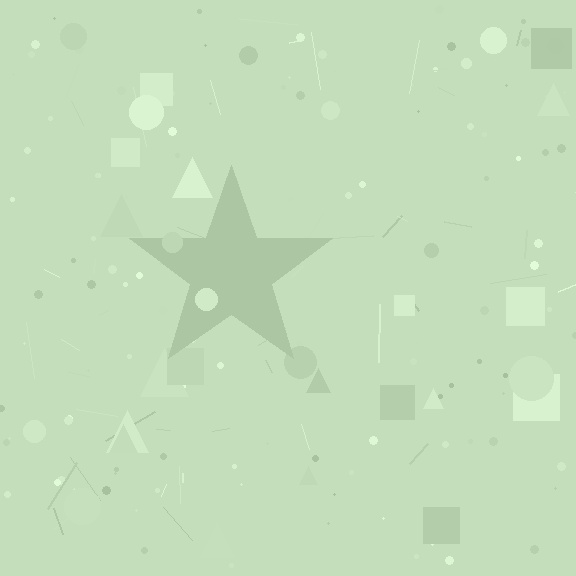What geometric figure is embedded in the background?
A star is embedded in the background.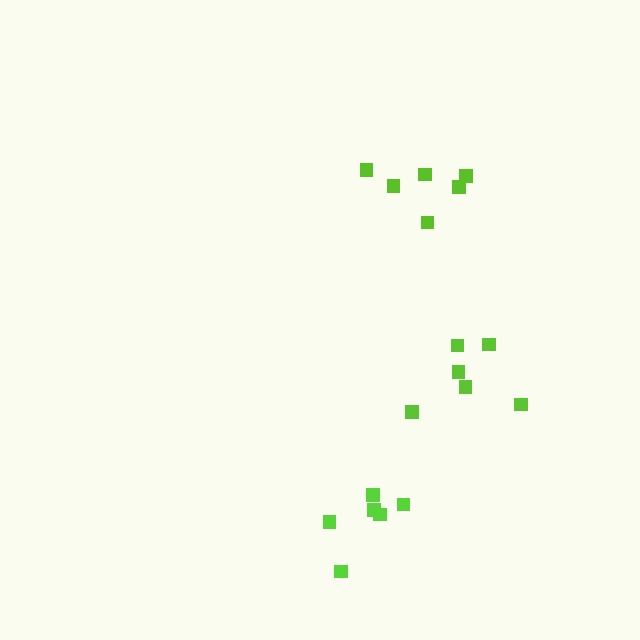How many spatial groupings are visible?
There are 3 spatial groupings.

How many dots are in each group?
Group 1: 6 dots, Group 2: 6 dots, Group 3: 6 dots (18 total).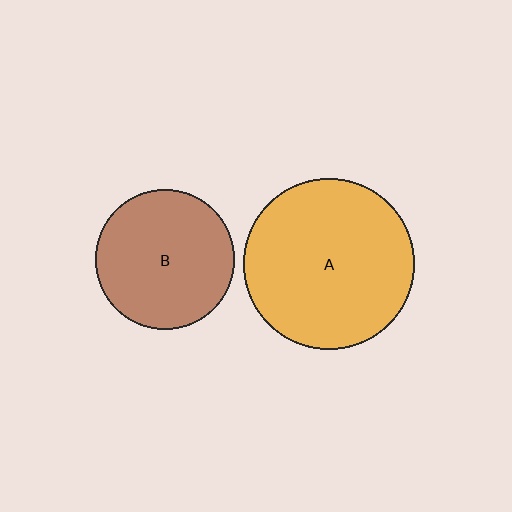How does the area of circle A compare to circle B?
Approximately 1.5 times.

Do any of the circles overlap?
No, none of the circles overlap.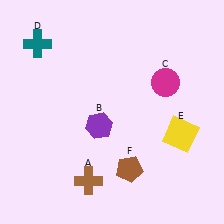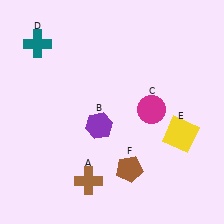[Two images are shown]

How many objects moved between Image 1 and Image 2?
1 object moved between the two images.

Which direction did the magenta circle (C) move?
The magenta circle (C) moved down.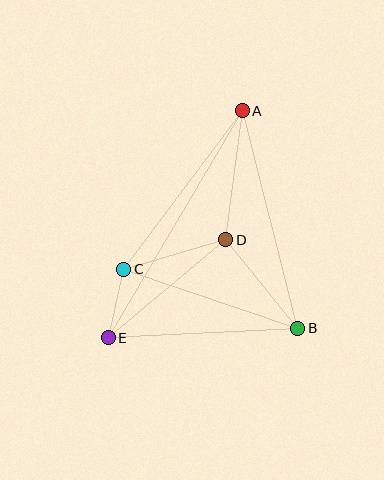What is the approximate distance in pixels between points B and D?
The distance between B and D is approximately 114 pixels.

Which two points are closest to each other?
Points C and E are closest to each other.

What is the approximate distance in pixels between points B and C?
The distance between B and C is approximately 184 pixels.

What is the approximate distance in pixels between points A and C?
The distance between A and C is approximately 198 pixels.